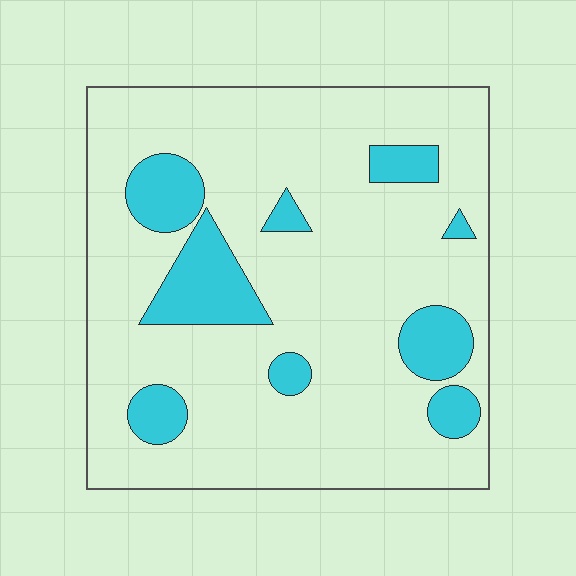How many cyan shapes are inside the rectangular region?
9.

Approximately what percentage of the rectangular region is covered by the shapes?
Approximately 20%.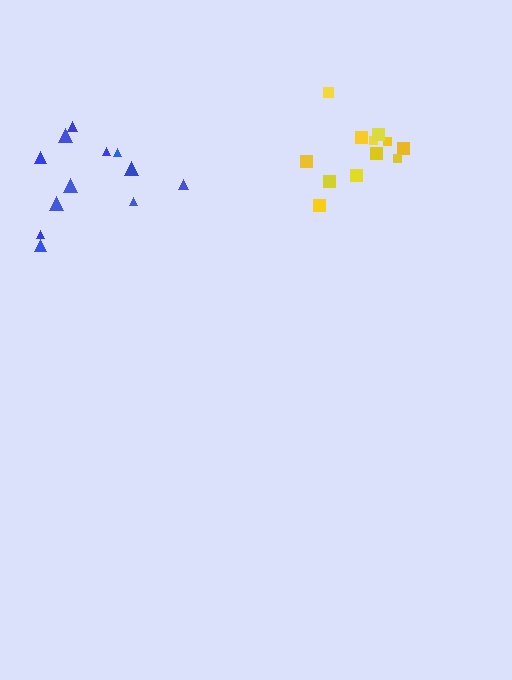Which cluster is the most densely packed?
Yellow.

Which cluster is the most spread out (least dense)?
Blue.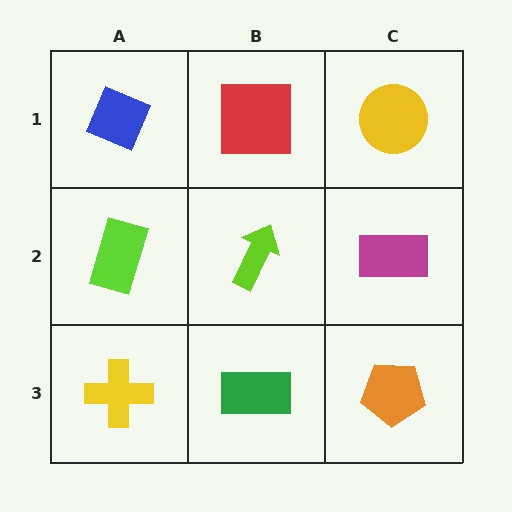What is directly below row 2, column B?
A green rectangle.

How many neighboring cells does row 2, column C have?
3.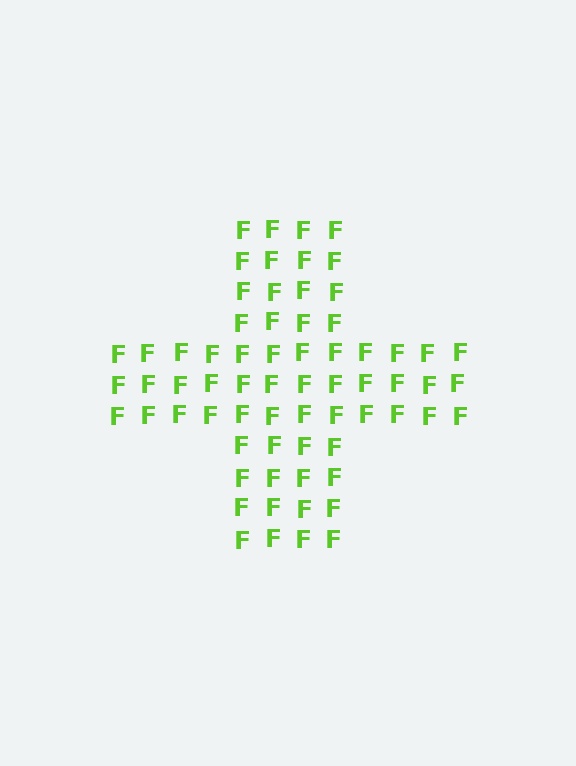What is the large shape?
The large shape is a cross.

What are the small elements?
The small elements are letter F's.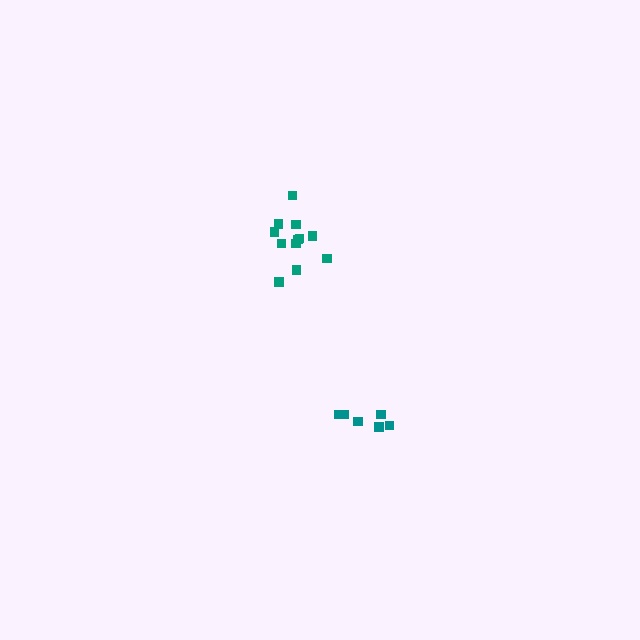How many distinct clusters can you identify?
There are 2 distinct clusters.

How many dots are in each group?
Group 1: 12 dots, Group 2: 6 dots (18 total).